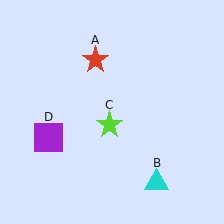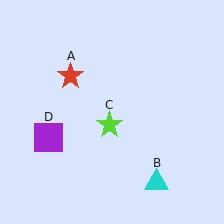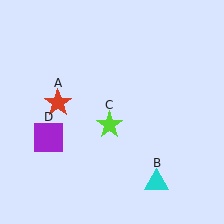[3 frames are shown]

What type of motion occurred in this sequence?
The red star (object A) rotated counterclockwise around the center of the scene.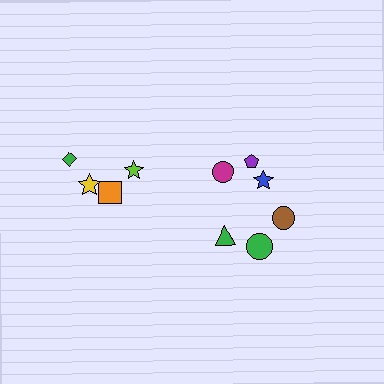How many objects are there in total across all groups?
There are 10 objects.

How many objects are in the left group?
There are 4 objects.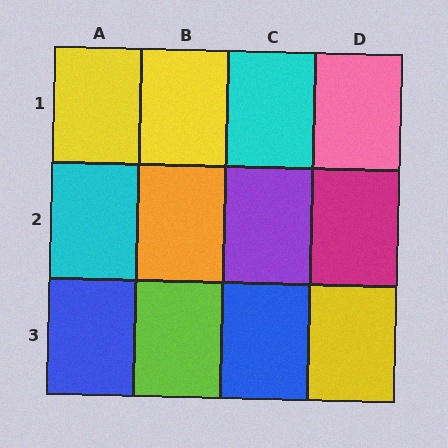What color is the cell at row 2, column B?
Orange.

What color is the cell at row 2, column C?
Purple.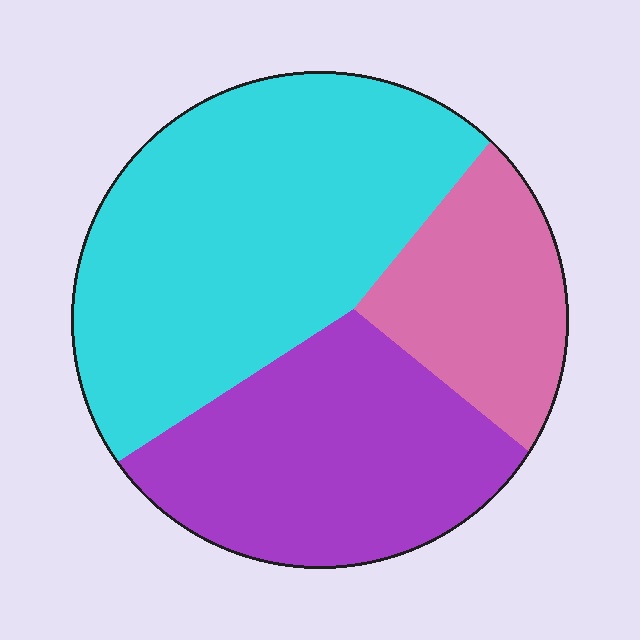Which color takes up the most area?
Cyan, at roughly 50%.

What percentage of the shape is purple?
Purple covers roughly 30% of the shape.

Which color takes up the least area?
Pink, at roughly 20%.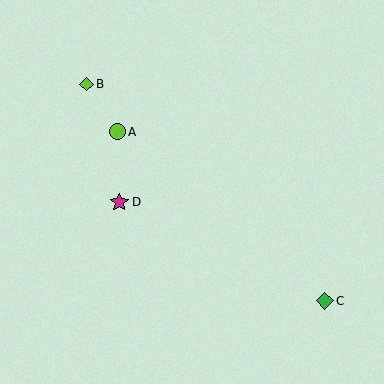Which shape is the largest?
The magenta star (labeled D) is the largest.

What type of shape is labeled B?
Shape B is a lime diamond.